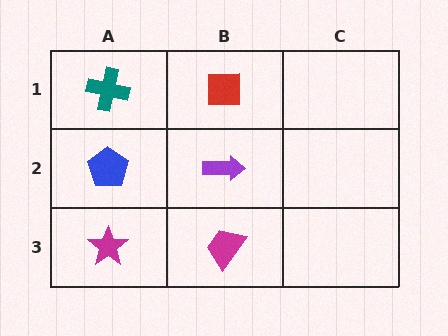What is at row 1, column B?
A red square.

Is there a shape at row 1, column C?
No, that cell is empty.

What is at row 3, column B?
A magenta trapezoid.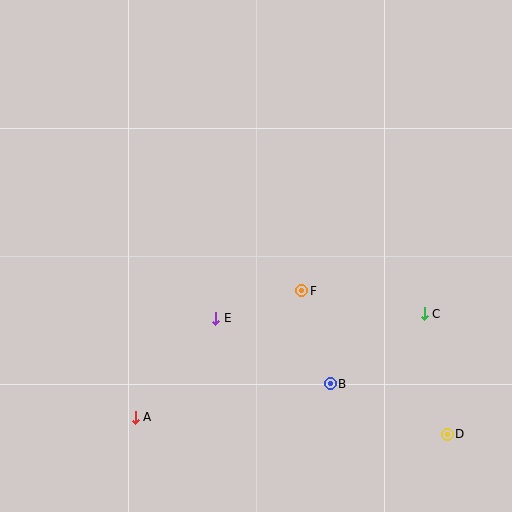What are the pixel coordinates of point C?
Point C is at (424, 314).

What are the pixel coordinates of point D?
Point D is at (447, 434).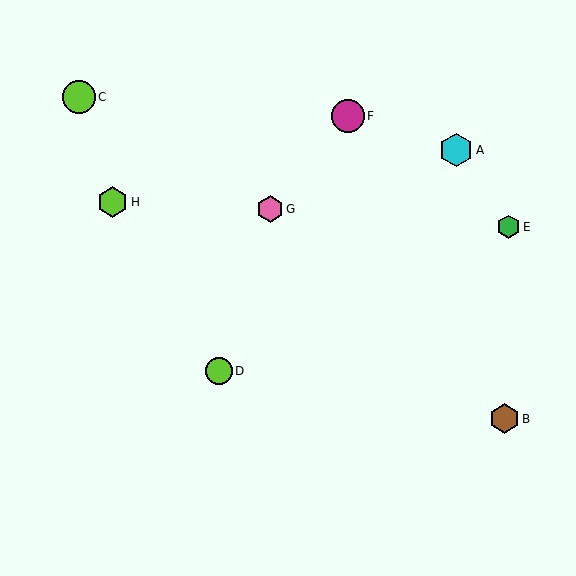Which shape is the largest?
The cyan hexagon (labeled A) is the largest.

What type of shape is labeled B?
Shape B is a brown hexagon.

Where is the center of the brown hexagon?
The center of the brown hexagon is at (504, 419).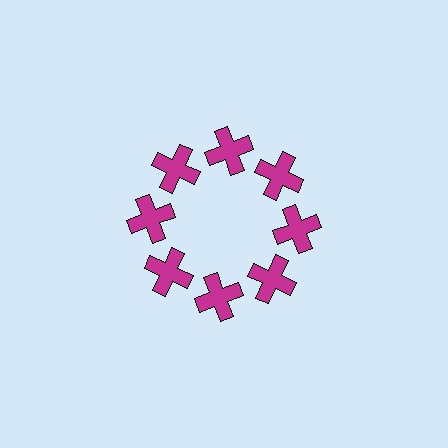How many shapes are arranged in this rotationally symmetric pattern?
There are 8 shapes, arranged in 8 groups of 1.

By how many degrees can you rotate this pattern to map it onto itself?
The pattern maps onto itself every 45 degrees of rotation.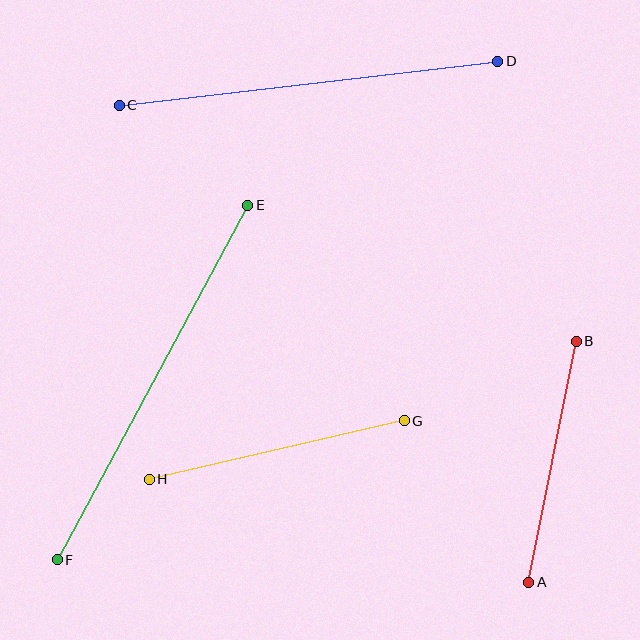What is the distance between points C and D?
The distance is approximately 381 pixels.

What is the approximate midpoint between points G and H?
The midpoint is at approximately (277, 450) pixels.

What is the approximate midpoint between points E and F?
The midpoint is at approximately (152, 383) pixels.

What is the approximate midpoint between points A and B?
The midpoint is at approximately (553, 462) pixels.